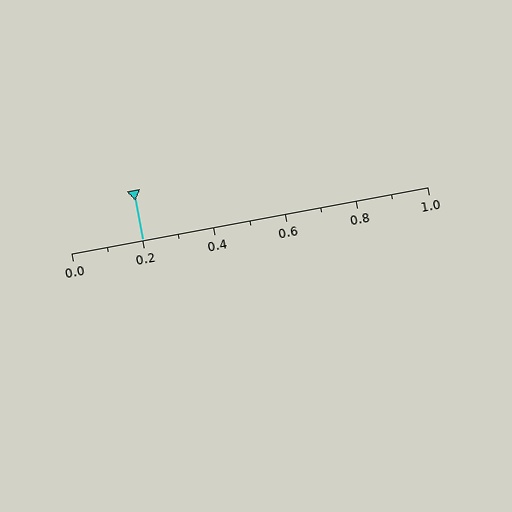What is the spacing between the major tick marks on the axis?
The major ticks are spaced 0.2 apart.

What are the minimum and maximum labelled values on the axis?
The axis runs from 0.0 to 1.0.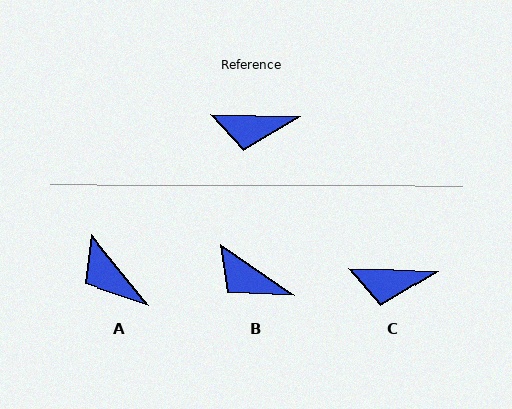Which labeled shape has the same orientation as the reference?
C.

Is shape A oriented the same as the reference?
No, it is off by about 49 degrees.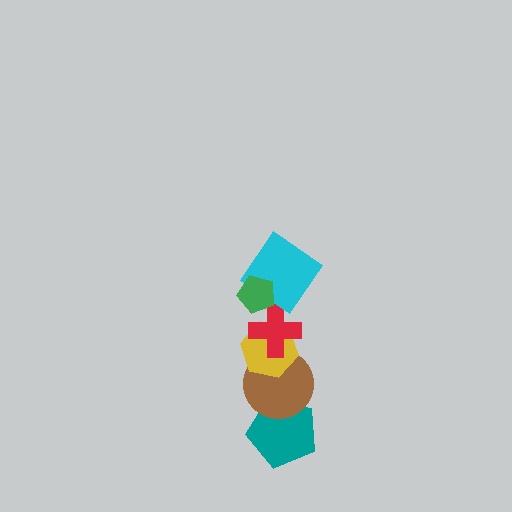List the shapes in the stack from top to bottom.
From top to bottom: the green pentagon, the cyan diamond, the red cross, the yellow hexagon, the brown circle, the teal pentagon.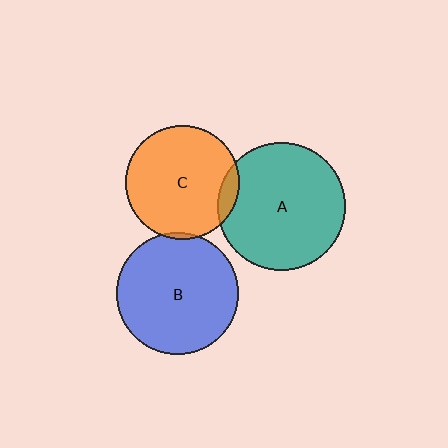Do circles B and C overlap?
Yes.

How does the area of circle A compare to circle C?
Approximately 1.3 times.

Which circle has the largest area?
Circle A (teal).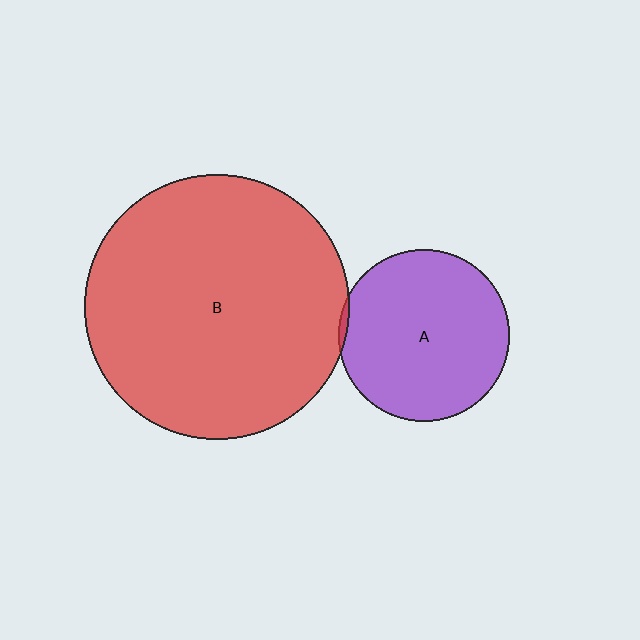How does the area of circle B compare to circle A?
Approximately 2.4 times.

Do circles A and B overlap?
Yes.